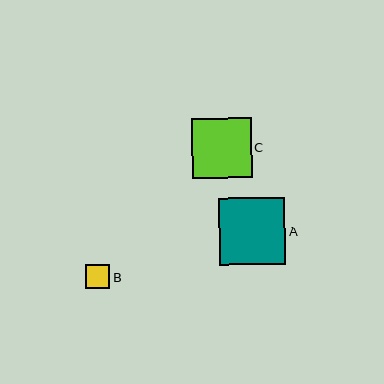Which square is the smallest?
Square B is the smallest with a size of approximately 24 pixels.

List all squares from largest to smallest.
From largest to smallest: A, C, B.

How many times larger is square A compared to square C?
Square A is approximately 1.1 times the size of square C.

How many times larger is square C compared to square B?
Square C is approximately 2.5 times the size of square B.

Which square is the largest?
Square A is the largest with a size of approximately 67 pixels.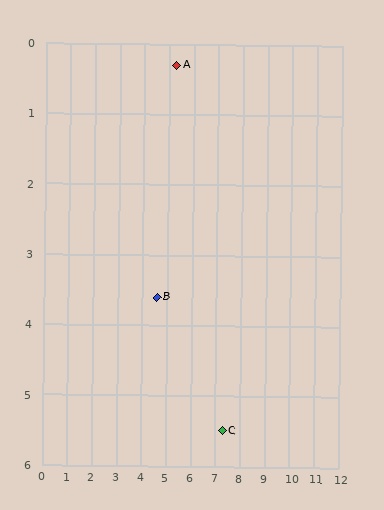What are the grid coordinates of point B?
Point B is at approximately (4.6, 3.6).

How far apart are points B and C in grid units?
Points B and C are about 3.3 grid units apart.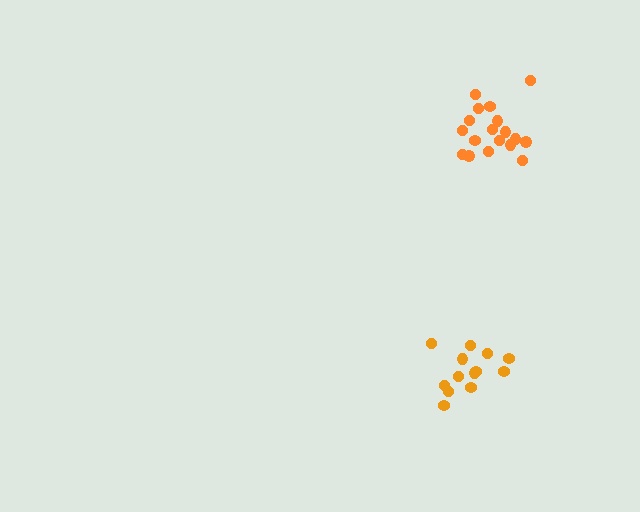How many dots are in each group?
Group 1: 13 dots, Group 2: 18 dots (31 total).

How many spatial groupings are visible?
There are 2 spatial groupings.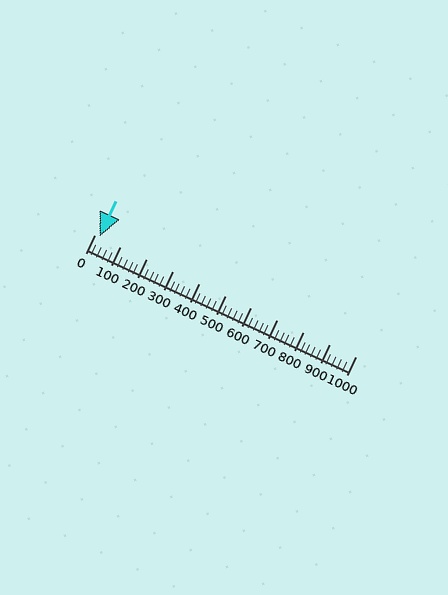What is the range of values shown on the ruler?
The ruler shows values from 0 to 1000.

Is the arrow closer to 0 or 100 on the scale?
The arrow is closer to 0.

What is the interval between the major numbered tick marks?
The major tick marks are spaced 100 units apart.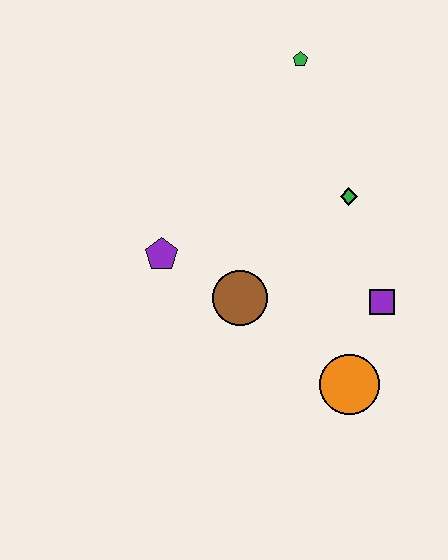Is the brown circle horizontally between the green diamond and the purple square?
No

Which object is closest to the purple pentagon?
The brown circle is closest to the purple pentagon.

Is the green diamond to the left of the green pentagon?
No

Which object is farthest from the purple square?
The green pentagon is farthest from the purple square.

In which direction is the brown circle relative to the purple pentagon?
The brown circle is to the right of the purple pentagon.